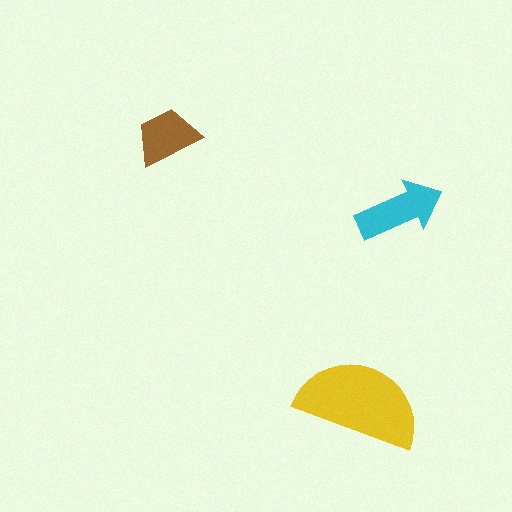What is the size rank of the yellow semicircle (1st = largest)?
1st.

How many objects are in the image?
There are 3 objects in the image.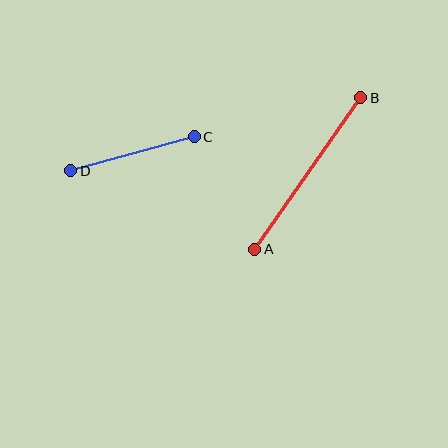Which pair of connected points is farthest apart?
Points A and B are farthest apart.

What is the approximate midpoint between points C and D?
The midpoint is at approximately (133, 154) pixels.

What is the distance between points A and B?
The distance is approximately 185 pixels.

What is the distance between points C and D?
The distance is approximately 128 pixels.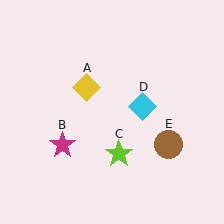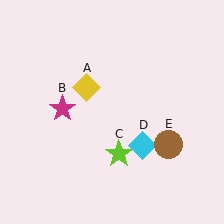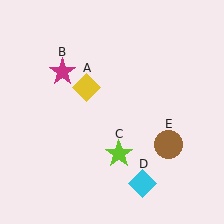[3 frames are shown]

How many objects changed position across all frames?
2 objects changed position: magenta star (object B), cyan diamond (object D).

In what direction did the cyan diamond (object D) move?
The cyan diamond (object D) moved down.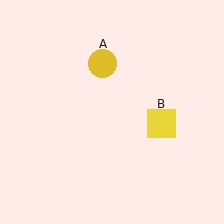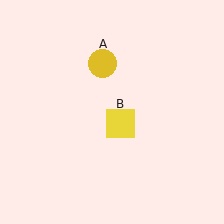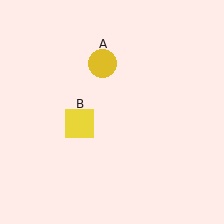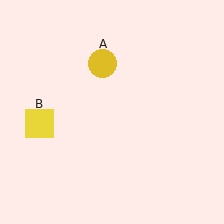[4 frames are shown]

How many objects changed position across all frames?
1 object changed position: yellow square (object B).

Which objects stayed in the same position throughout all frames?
Yellow circle (object A) remained stationary.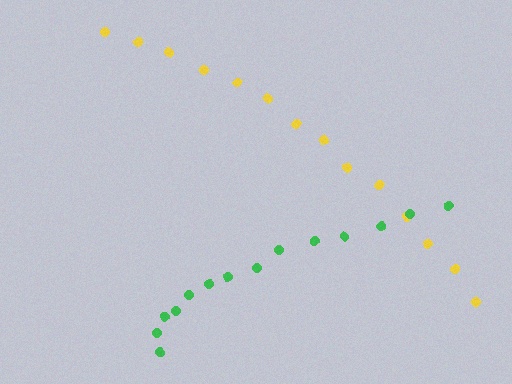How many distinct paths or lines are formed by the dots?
There are 2 distinct paths.